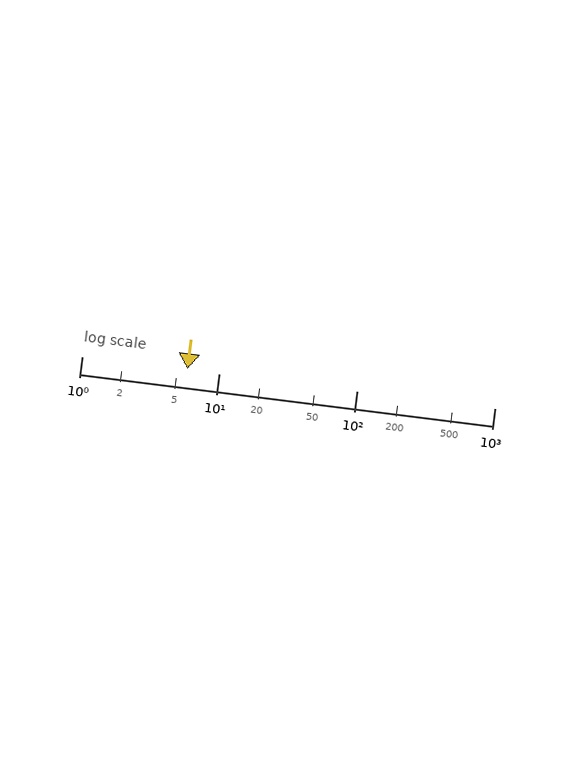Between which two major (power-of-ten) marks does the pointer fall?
The pointer is between 1 and 10.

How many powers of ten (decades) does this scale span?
The scale spans 3 decades, from 1 to 1000.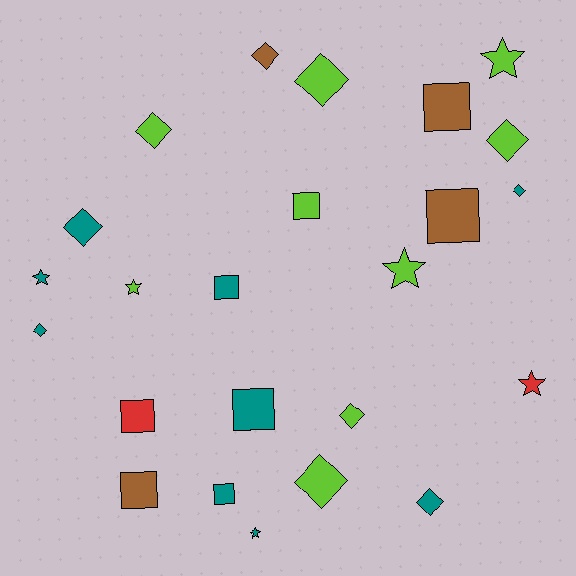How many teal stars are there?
There are 2 teal stars.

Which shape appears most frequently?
Diamond, with 10 objects.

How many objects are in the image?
There are 24 objects.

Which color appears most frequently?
Lime, with 9 objects.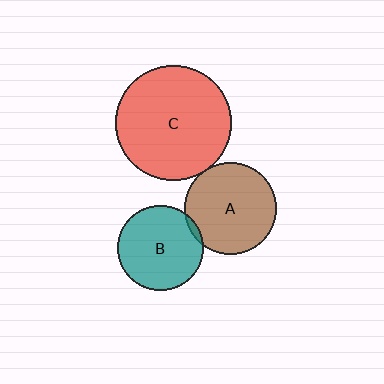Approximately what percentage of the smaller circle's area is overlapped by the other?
Approximately 5%.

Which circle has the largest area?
Circle C (red).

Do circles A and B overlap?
Yes.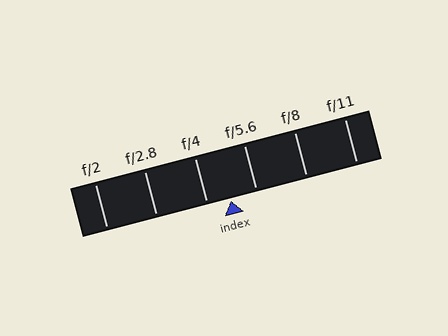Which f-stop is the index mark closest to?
The index mark is closest to f/4.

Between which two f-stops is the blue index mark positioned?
The index mark is between f/4 and f/5.6.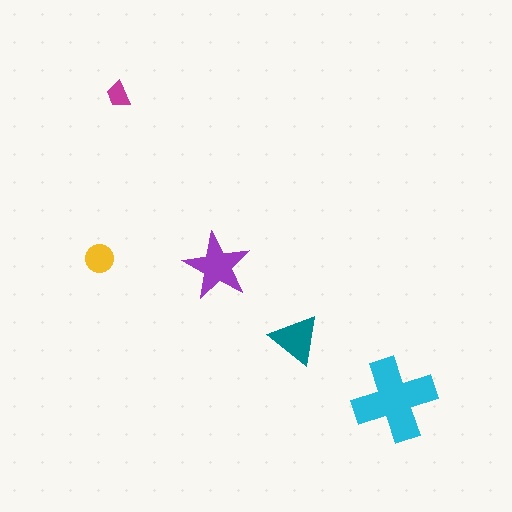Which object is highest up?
The magenta trapezoid is topmost.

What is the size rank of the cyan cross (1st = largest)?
1st.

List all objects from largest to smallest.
The cyan cross, the purple star, the teal triangle, the yellow circle, the magenta trapezoid.